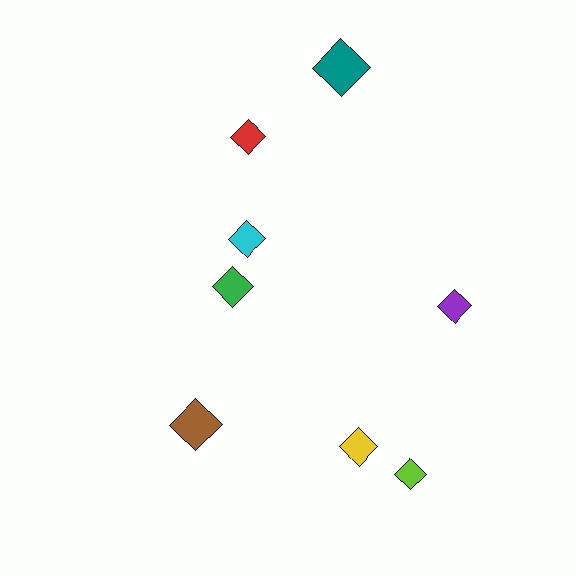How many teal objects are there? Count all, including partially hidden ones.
There is 1 teal object.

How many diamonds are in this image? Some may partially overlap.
There are 8 diamonds.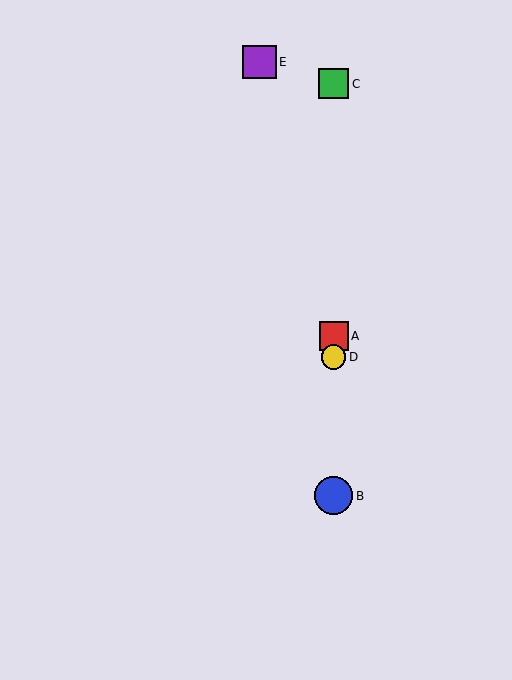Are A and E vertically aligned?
No, A is at x≈334 and E is at x≈260.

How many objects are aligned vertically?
4 objects (A, B, C, D) are aligned vertically.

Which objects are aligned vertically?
Objects A, B, C, D are aligned vertically.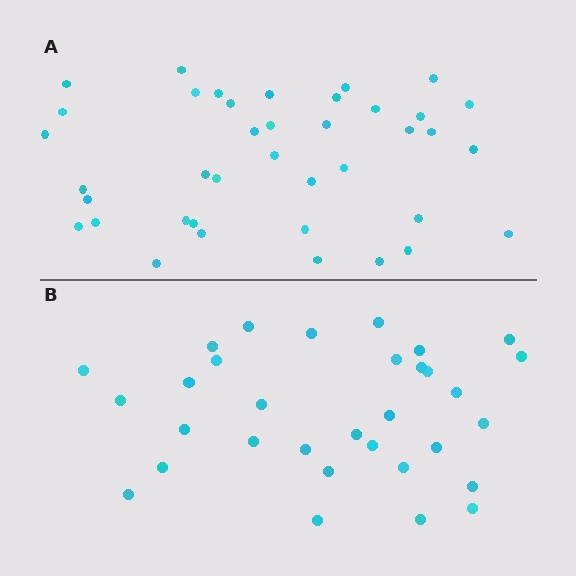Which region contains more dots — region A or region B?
Region A (the top region) has more dots.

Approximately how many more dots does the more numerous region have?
Region A has roughly 8 or so more dots than region B.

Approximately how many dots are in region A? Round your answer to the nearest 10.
About 40 dots. (The exact count is 39, which rounds to 40.)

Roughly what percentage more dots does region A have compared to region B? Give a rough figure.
About 20% more.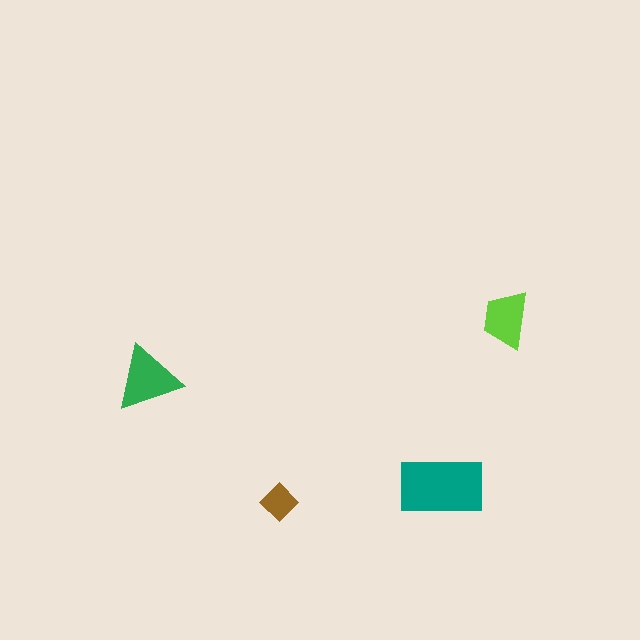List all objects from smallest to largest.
The brown diamond, the lime trapezoid, the green triangle, the teal rectangle.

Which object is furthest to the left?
The green triangle is leftmost.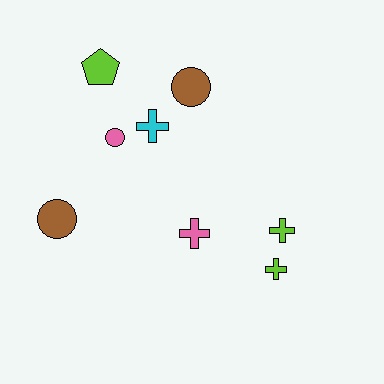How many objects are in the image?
There are 8 objects.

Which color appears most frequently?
Lime, with 3 objects.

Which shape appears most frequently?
Cross, with 4 objects.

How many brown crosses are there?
There are no brown crosses.